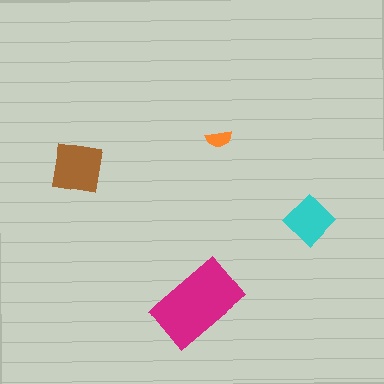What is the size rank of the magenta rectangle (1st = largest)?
1st.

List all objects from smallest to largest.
The orange semicircle, the cyan diamond, the brown square, the magenta rectangle.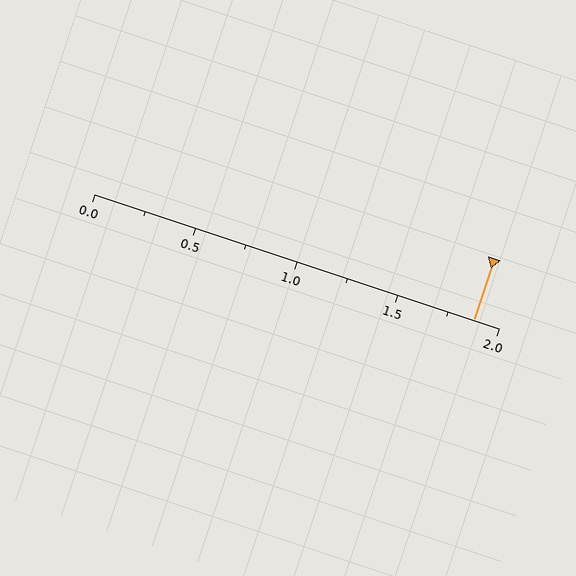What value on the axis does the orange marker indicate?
The marker indicates approximately 1.88.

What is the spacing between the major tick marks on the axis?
The major ticks are spaced 0.5 apart.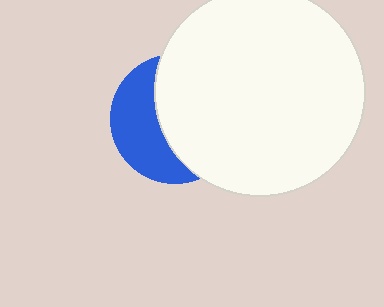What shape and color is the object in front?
The object in front is a white circle.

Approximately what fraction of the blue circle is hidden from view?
Roughly 59% of the blue circle is hidden behind the white circle.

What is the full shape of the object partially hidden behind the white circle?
The partially hidden object is a blue circle.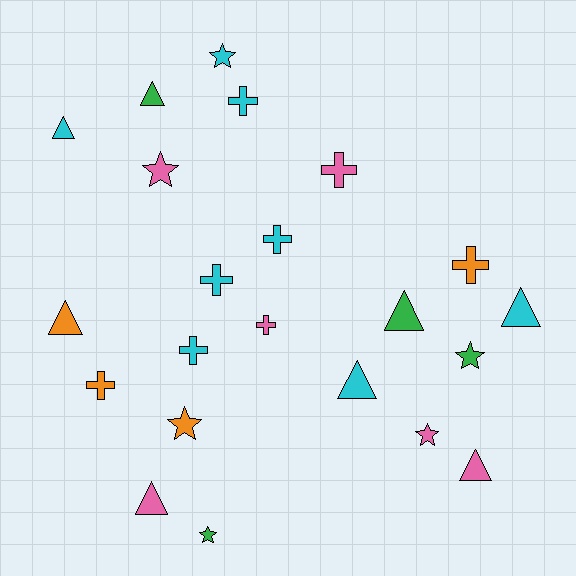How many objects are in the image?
There are 22 objects.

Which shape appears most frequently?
Cross, with 8 objects.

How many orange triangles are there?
There is 1 orange triangle.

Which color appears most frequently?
Cyan, with 8 objects.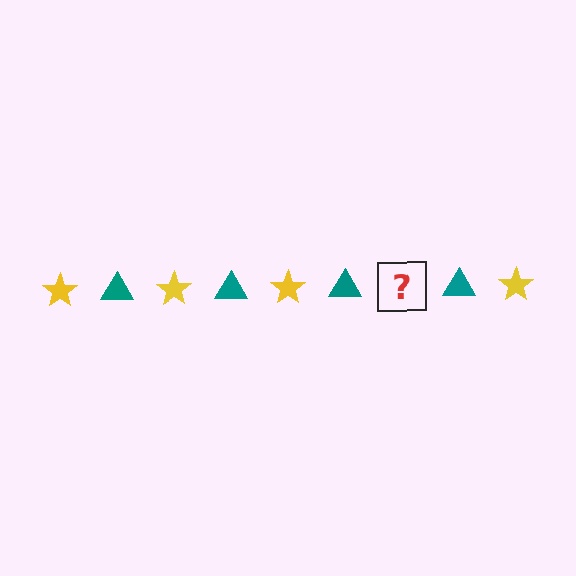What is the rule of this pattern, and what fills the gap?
The rule is that the pattern alternates between yellow star and teal triangle. The gap should be filled with a yellow star.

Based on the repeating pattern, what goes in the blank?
The blank should be a yellow star.